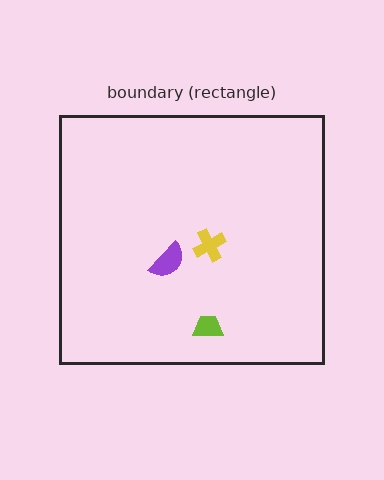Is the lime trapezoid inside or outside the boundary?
Inside.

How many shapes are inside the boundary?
3 inside, 0 outside.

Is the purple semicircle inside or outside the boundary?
Inside.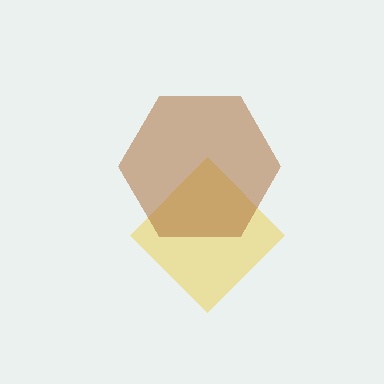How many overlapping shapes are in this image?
There are 2 overlapping shapes in the image.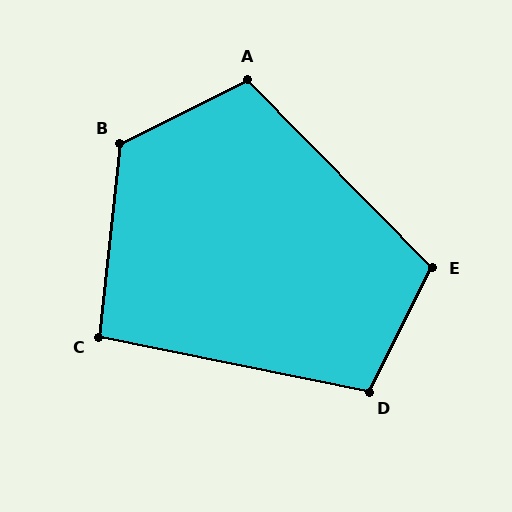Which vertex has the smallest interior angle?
C, at approximately 95 degrees.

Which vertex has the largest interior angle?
B, at approximately 123 degrees.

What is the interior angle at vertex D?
Approximately 106 degrees (obtuse).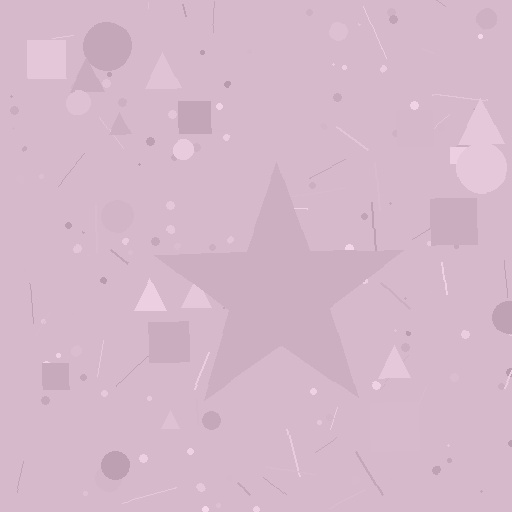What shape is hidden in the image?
A star is hidden in the image.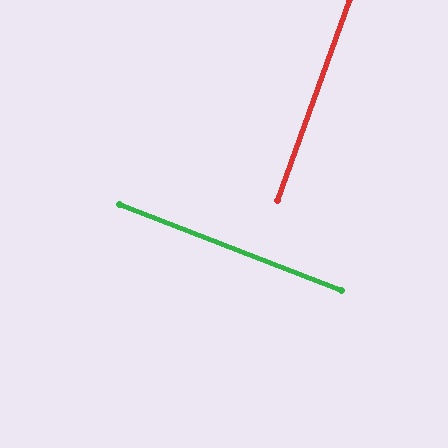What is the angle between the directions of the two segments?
Approximately 89 degrees.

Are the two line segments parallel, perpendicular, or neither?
Perpendicular — they meet at approximately 89°.